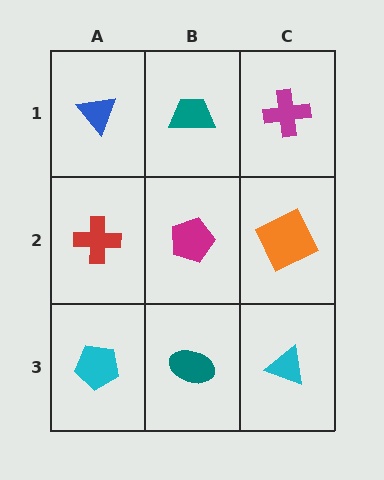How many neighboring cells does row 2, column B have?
4.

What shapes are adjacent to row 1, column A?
A red cross (row 2, column A), a teal trapezoid (row 1, column B).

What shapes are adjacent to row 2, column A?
A blue triangle (row 1, column A), a cyan pentagon (row 3, column A), a magenta pentagon (row 2, column B).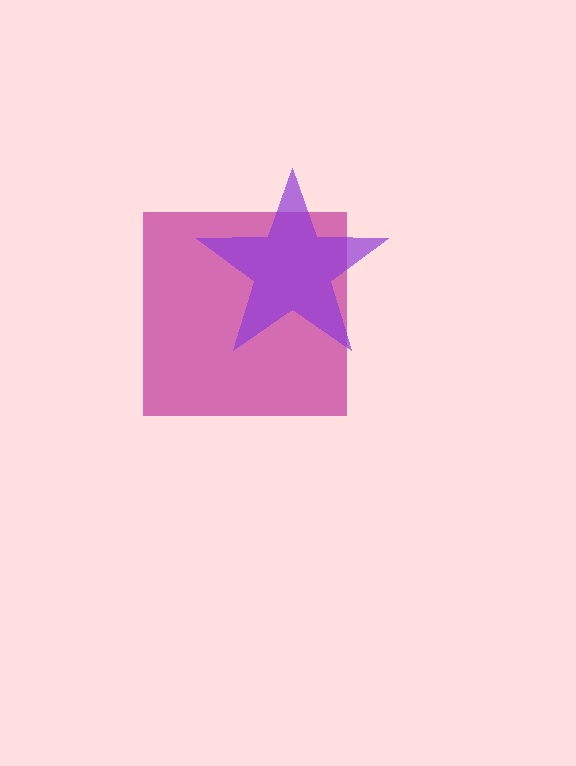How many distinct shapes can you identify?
There are 2 distinct shapes: a magenta square, a purple star.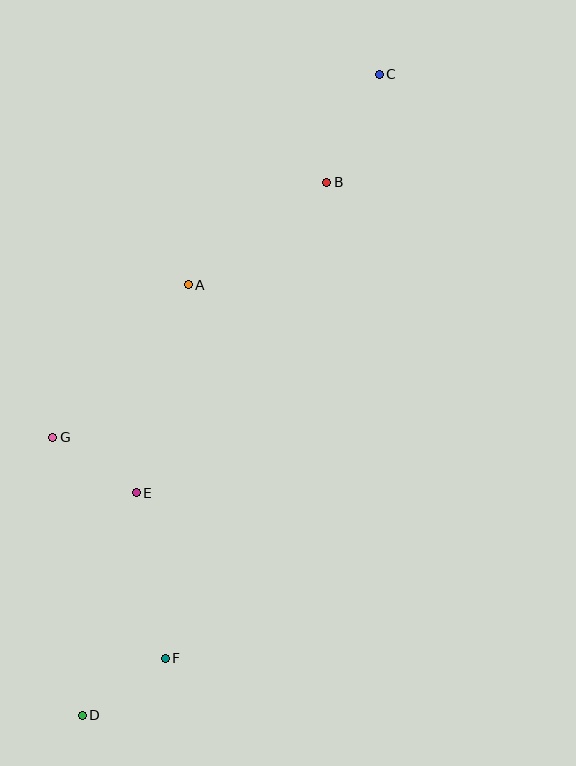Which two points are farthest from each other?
Points C and D are farthest from each other.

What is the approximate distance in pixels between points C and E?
The distance between C and E is approximately 484 pixels.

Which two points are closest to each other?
Points E and G are closest to each other.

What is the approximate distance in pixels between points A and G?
The distance between A and G is approximately 205 pixels.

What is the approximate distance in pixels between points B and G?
The distance between B and G is approximately 375 pixels.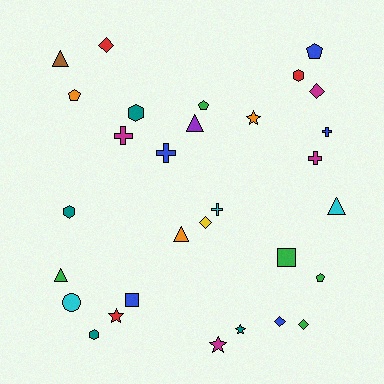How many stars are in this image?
There are 4 stars.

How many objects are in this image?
There are 30 objects.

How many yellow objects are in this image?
There is 1 yellow object.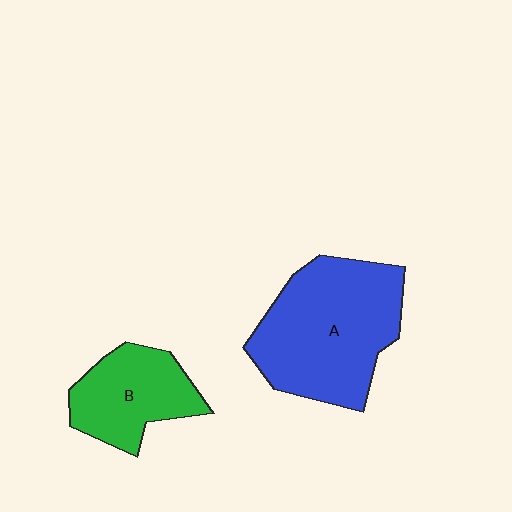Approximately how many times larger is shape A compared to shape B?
Approximately 1.8 times.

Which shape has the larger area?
Shape A (blue).